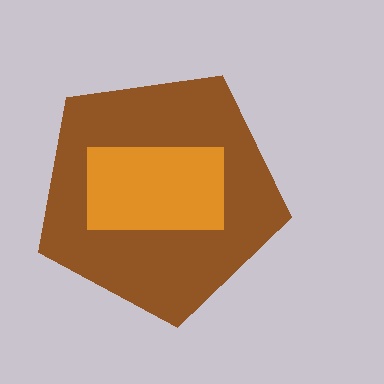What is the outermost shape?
The brown pentagon.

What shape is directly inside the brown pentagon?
The orange rectangle.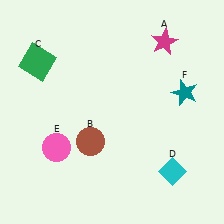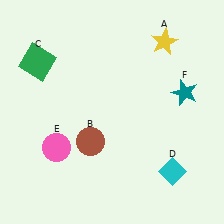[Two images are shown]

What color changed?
The star (A) changed from magenta in Image 1 to yellow in Image 2.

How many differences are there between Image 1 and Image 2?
There is 1 difference between the two images.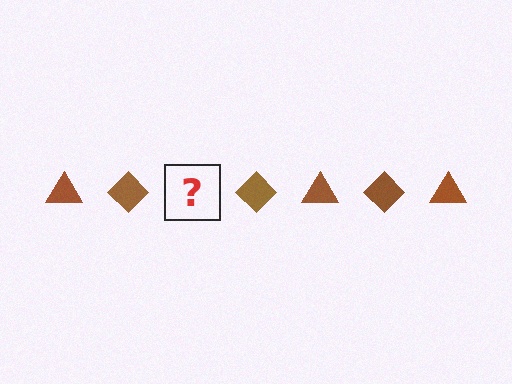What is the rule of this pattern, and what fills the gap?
The rule is that the pattern cycles through triangle, diamond shapes in brown. The gap should be filled with a brown triangle.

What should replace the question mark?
The question mark should be replaced with a brown triangle.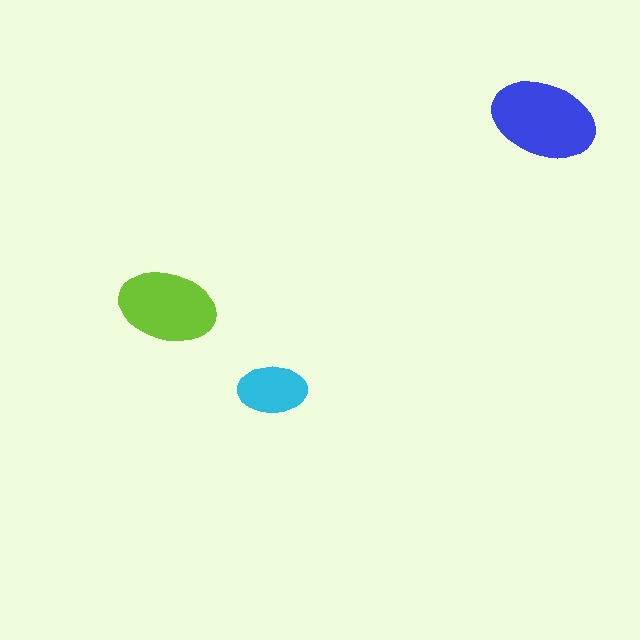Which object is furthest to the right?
The blue ellipse is rightmost.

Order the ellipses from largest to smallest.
the blue one, the lime one, the cyan one.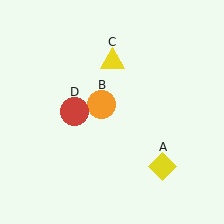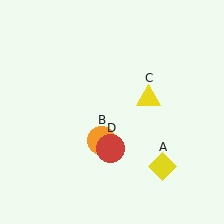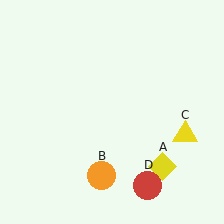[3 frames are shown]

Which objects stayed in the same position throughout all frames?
Yellow diamond (object A) remained stationary.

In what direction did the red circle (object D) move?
The red circle (object D) moved down and to the right.